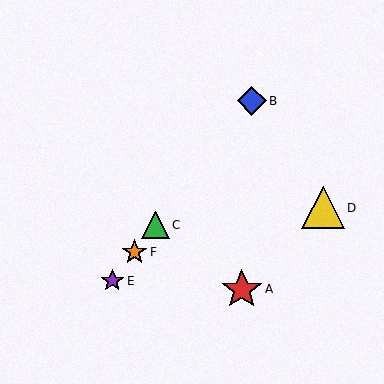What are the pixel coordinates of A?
Object A is at (242, 289).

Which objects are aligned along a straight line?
Objects B, C, E, F are aligned along a straight line.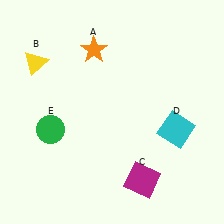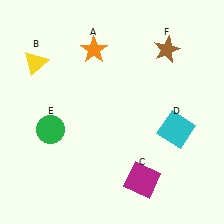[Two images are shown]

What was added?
A brown star (F) was added in Image 2.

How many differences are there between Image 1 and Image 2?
There is 1 difference between the two images.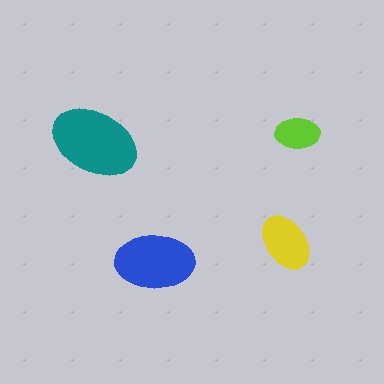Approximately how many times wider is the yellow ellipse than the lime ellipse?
About 1.5 times wider.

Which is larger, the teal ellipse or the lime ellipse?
The teal one.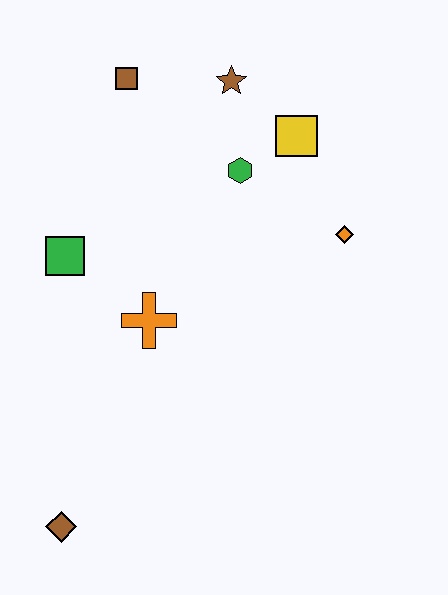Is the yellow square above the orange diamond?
Yes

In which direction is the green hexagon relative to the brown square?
The green hexagon is to the right of the brown square.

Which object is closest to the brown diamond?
The orange cross is closest to the brown diamond.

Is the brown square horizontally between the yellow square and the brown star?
No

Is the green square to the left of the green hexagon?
Yes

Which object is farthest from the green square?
The orange diamond is farthest from the green square.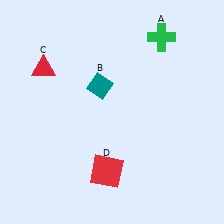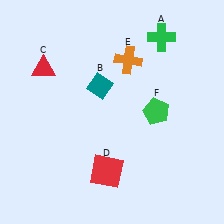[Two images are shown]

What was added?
An orange cross (E), a green pentagon (F) were added in Image 2.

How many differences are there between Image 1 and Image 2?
There are 2 differences between the two images.